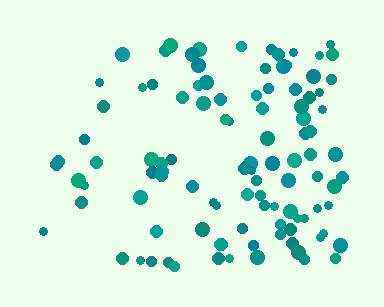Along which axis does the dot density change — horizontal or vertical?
Horizontal.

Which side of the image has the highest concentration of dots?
The right.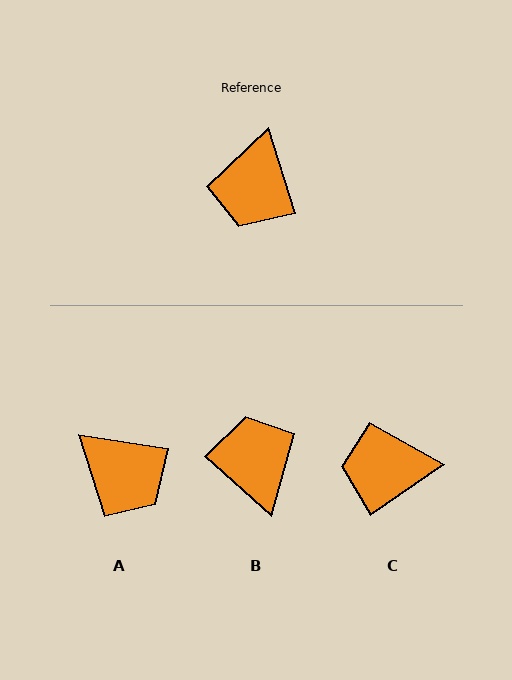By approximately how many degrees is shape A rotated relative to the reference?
Approximately 64 degrees counter-clockwise.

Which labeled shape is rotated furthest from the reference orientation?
B, about 149 degrees away.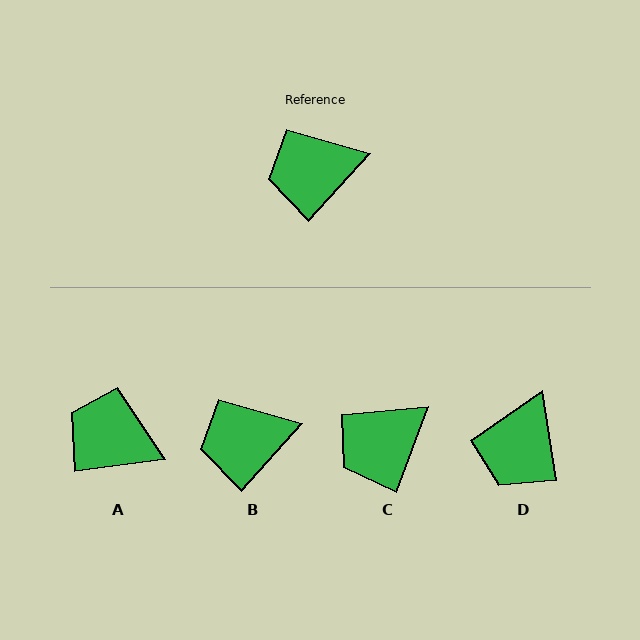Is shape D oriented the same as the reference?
No, it is off by about 51 degrees.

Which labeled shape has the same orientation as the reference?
B.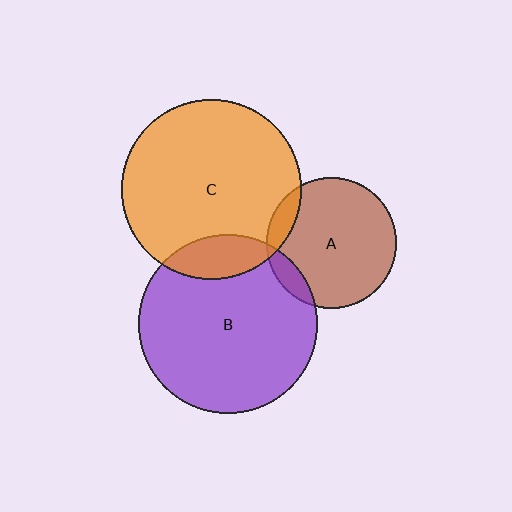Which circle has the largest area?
Circle C (orange).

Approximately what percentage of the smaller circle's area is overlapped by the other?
Approximately 15%.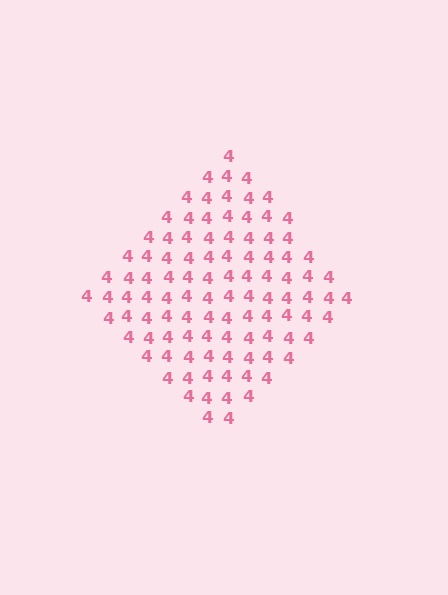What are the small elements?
The small elements are digit 4's.